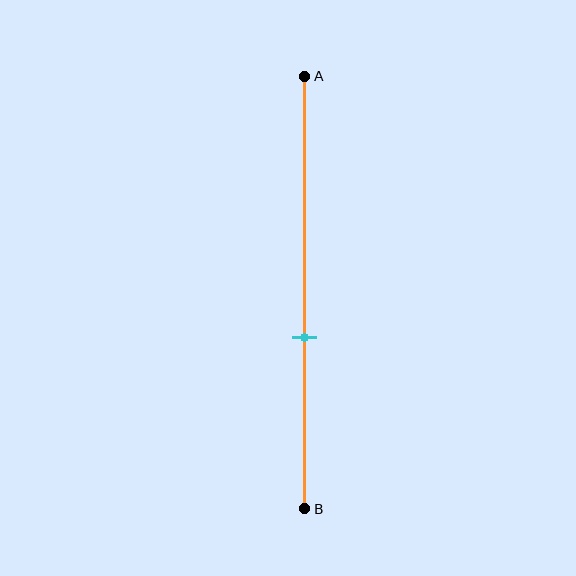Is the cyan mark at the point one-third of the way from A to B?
No, the mark is at about 60% from A, not at the 33% one-third point.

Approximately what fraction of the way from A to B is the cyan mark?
The cyan mark is approximately 60% of the way from A to B.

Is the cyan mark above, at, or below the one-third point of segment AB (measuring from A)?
The cyan mark is below the one-third point of segment AB.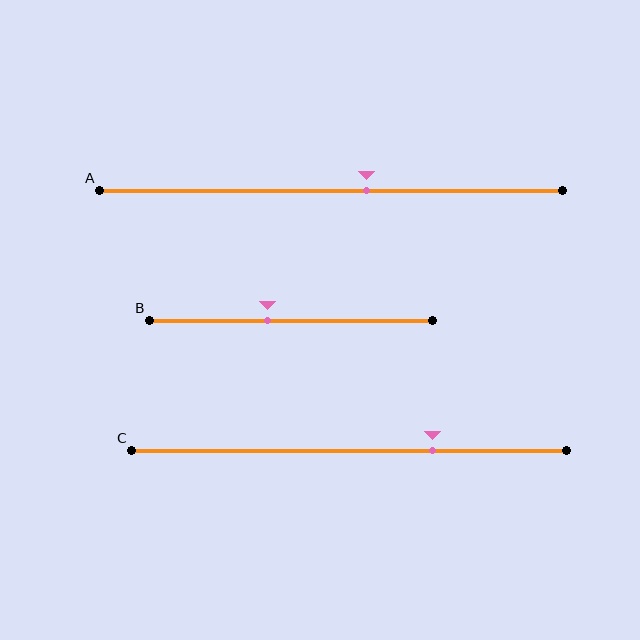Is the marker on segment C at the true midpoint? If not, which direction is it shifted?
No, the marker on segment C is shifted to the right by about 19% of the segment length.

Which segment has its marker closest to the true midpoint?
Segment A has its marker closest to the true midpoint.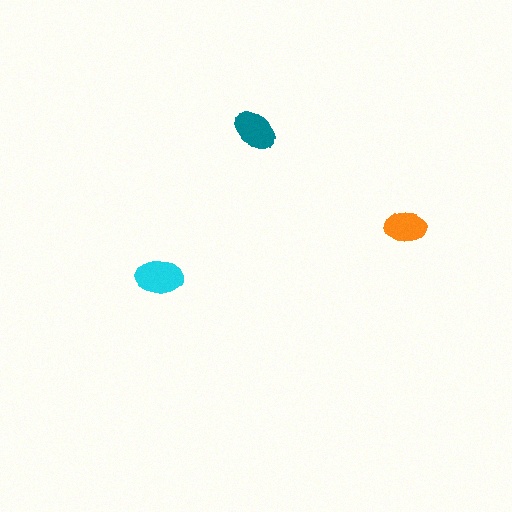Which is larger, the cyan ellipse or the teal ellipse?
The cyan one.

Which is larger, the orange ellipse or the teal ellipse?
The teal one.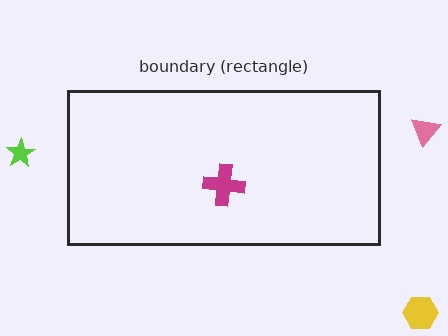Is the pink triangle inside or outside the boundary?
Outside.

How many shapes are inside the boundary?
1 inside, 3 outside.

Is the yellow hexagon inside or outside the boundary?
Outside.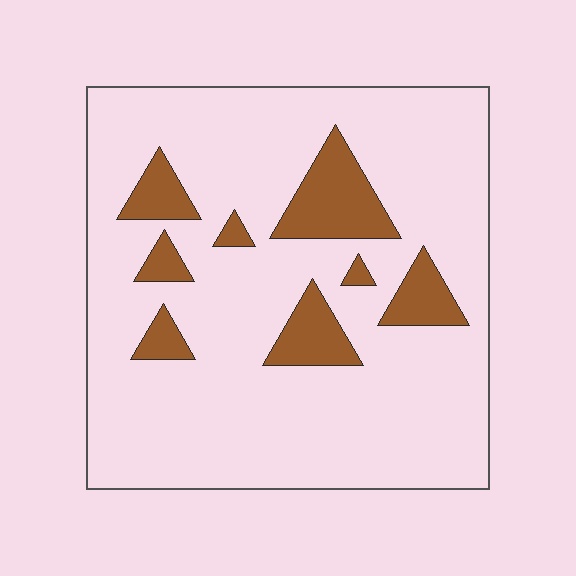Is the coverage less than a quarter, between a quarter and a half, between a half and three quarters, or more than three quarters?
Less than a quarter.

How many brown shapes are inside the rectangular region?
8.